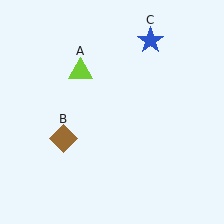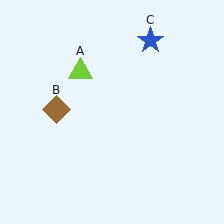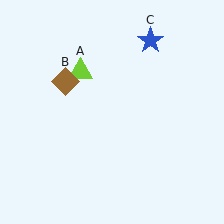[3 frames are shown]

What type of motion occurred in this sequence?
The brown diamond (object B) rotated clockwise around the center of the scene.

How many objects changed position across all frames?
1 object changed position: brown diamond (object B).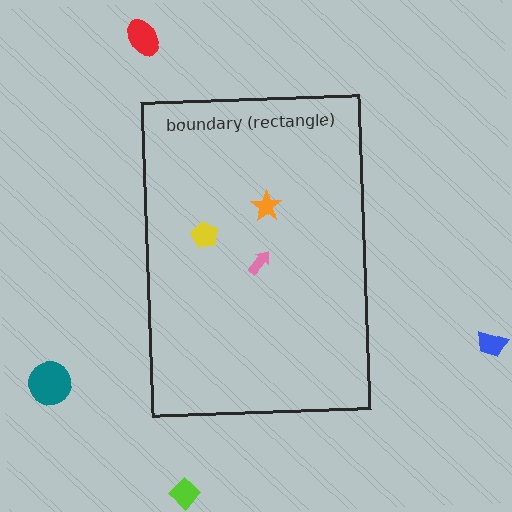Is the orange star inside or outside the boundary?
Inside.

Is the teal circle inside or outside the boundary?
Outside.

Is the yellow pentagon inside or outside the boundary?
Inside.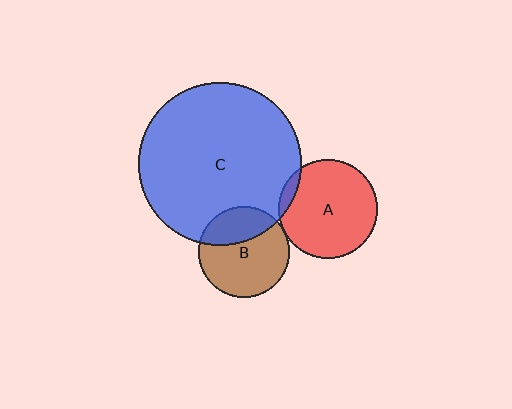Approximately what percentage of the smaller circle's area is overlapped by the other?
Approximately 30%.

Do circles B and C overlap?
Yes.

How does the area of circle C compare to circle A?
Approximately 2.8 times.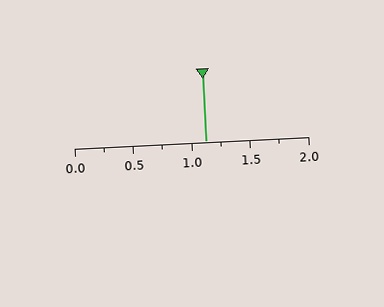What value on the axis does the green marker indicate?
The marker indicates approximately 1.12.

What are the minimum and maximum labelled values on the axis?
The axis runs from 0.0 to 2.0.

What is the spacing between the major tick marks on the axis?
The major ticks are spaced 0.5 apart.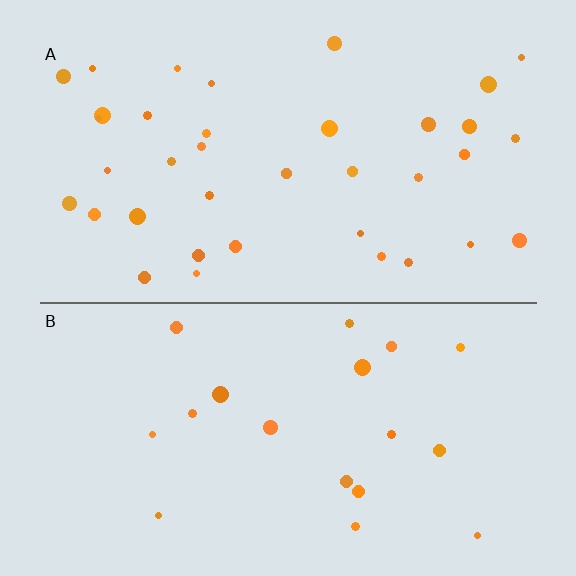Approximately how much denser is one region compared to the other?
Approximately 1.9× — region A over region B.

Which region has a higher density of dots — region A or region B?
A (the top).